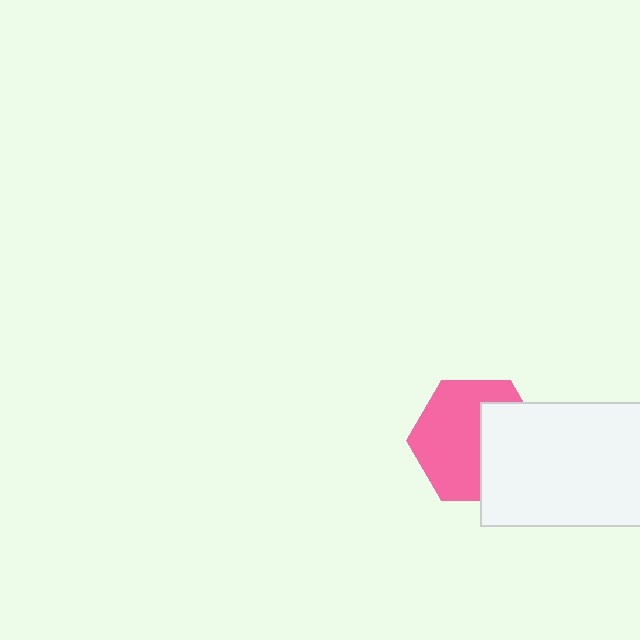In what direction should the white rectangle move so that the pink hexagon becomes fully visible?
The white rectangle should move right. That is the shortest direction to clear the overlap and leave the pink hexagon fully visible.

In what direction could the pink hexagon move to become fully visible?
The pink hexagon could move left. That would shift it out from behind the white rectangle entirely.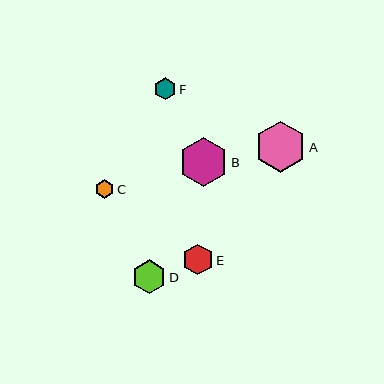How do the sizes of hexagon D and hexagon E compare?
Hexagon D and hexagon E are approximately the same size.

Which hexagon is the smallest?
Hexagon C is the smallest with a size of approximately 18 pixels.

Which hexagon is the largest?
Hexagon A is the largest with a size of approximately 51 pixels.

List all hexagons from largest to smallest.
From largest to smallest: A, B, D, E, F, C.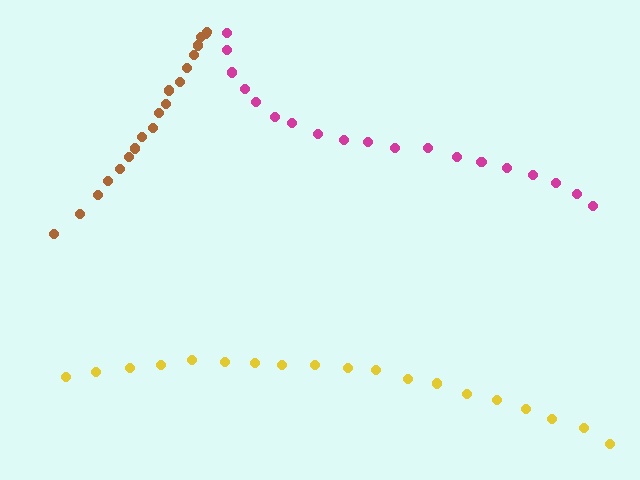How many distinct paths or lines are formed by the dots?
There are 3 distinct paths.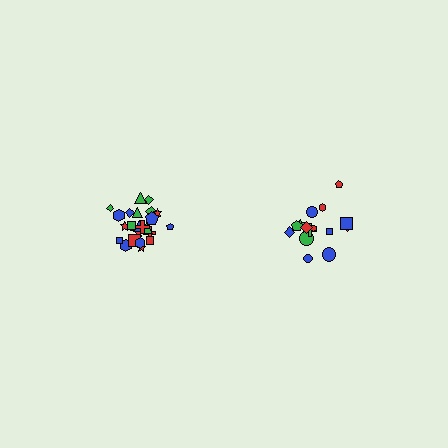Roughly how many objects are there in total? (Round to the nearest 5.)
Roughly 40 objects in total.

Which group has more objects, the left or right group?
The left group.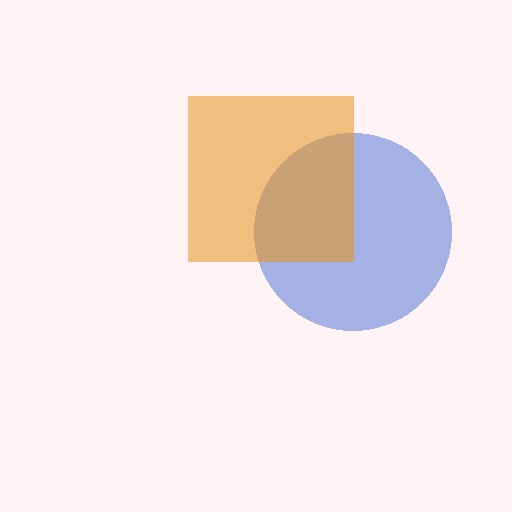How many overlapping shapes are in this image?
There are 2 overlapping shapes in the image.